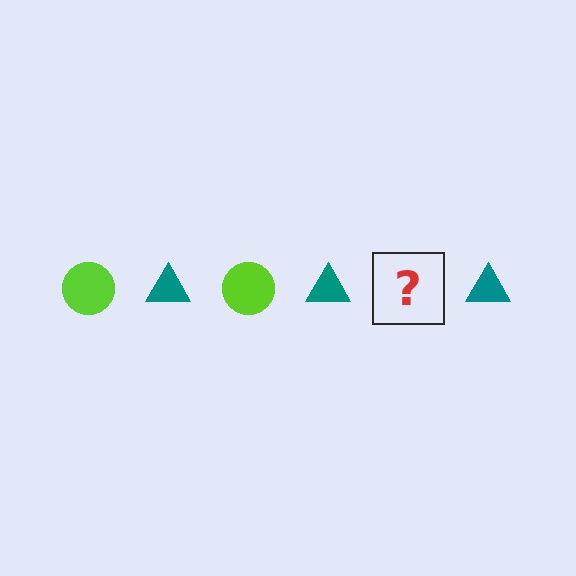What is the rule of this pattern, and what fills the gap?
The rule is that the pattern alternates between lime circle and teal triangle. The gap should be filled with a lime circle.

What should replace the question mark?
The question mark should be replaced with a lime circle.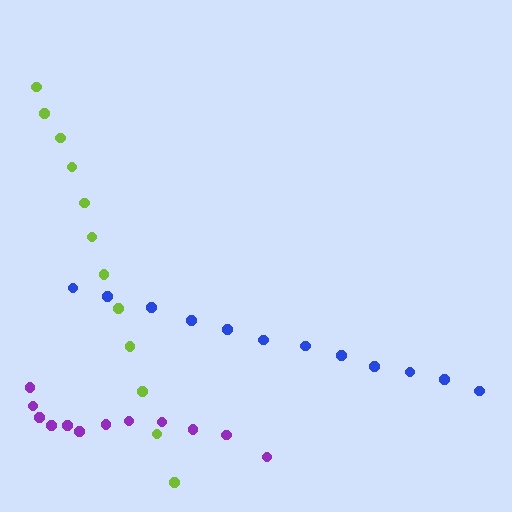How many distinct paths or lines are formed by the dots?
There are 3 distinct paths.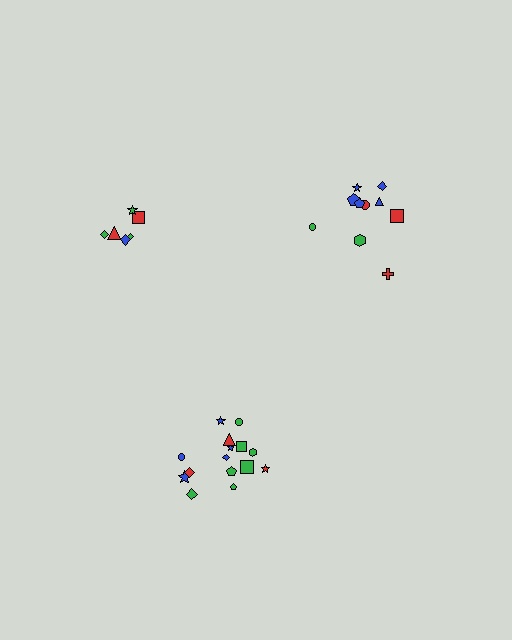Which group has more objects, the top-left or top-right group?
The top-right group.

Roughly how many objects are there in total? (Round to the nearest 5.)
Roughly 30 objects in total.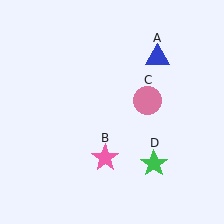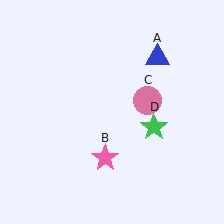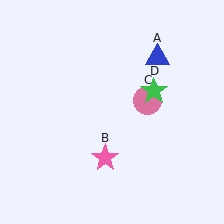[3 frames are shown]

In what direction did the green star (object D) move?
The green star (object D) moved up.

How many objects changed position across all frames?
1 object changed position: green star (object D).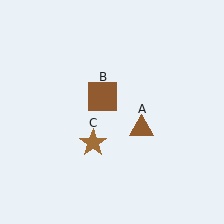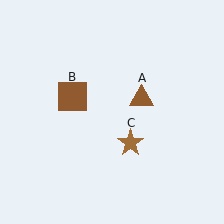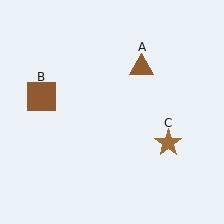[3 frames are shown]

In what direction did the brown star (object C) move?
The brown star (object C) moved right.